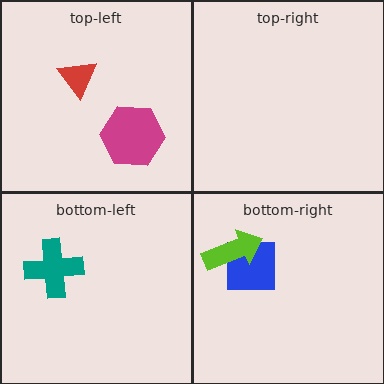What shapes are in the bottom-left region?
The teal cross.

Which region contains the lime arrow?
The bottom-right region.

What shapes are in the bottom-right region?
The blue square, the lime arrow.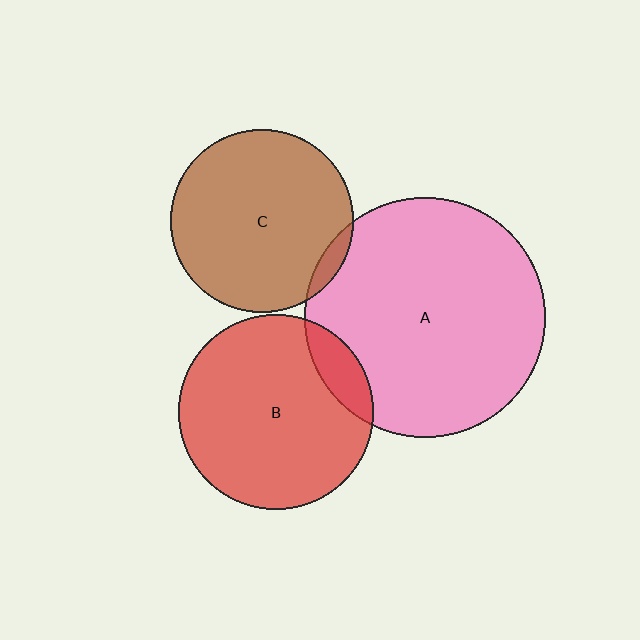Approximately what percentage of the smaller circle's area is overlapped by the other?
Approximately 10%.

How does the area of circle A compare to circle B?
Approximately 1.5 times.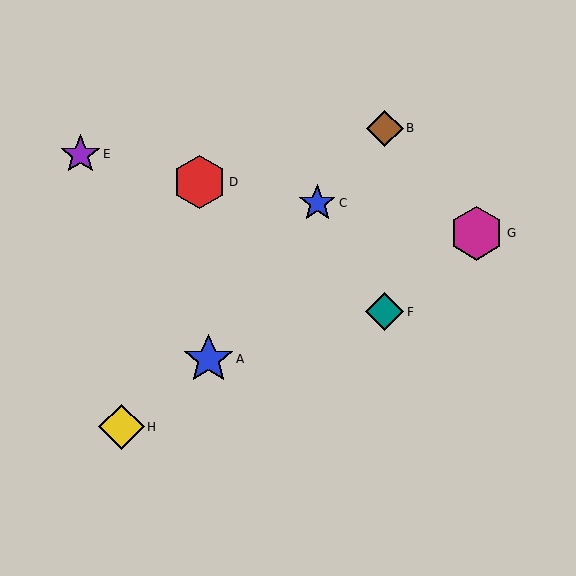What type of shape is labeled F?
Shape F is a teal diamond.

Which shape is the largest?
The magenta hexagon (labeled G) is the largest.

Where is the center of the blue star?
The center of the blue star is at (317, 203).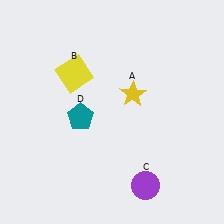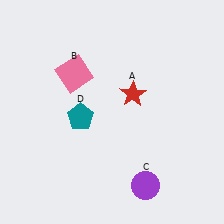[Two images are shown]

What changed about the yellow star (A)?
In Image 1, A is yellow. In Image 2, it changed to red.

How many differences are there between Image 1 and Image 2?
There are 2 differences between the two images.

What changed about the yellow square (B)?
In Image 1, B is yellow. In Image 2, it changed to pink.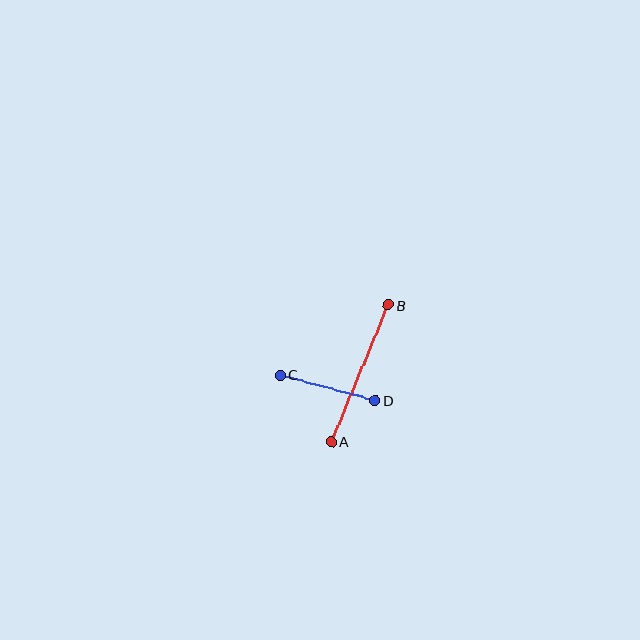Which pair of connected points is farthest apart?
Points A and B are farthest apart.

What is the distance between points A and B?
The distance is approximately 148 pixels.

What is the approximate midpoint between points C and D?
The midpoint is at approximately (328, 388) pixels.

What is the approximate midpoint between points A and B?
The midpoint is at approximately (360, 373) pixels.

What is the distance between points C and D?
The distance is approximately 98 pixels.